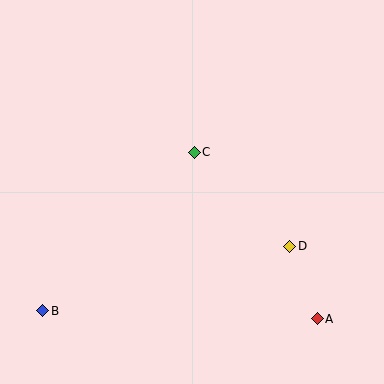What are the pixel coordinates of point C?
Point C is at (194, 153).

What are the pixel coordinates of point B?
Point B is at (43, 311).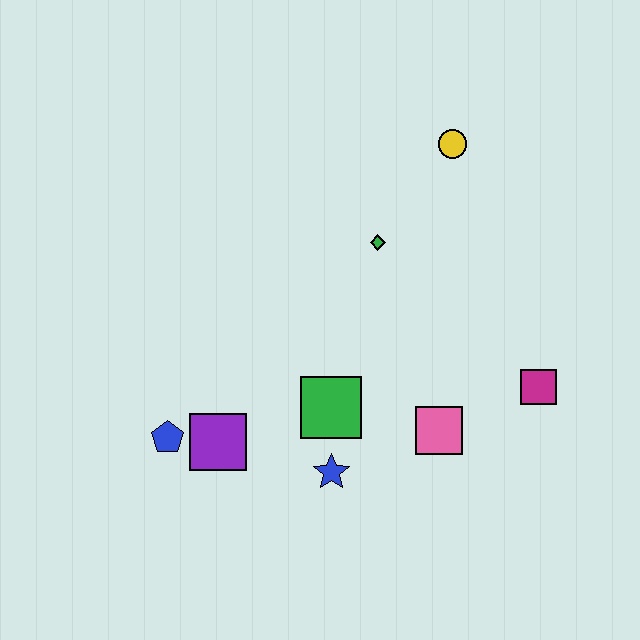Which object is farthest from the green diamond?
The blue pentagon is farthest from the green diamond.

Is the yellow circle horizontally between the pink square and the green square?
No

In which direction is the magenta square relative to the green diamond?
The magenta square is to the right of the green diamond.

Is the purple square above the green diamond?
No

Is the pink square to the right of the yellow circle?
No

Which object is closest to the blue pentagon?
The purple square is closest to the blue pentagon.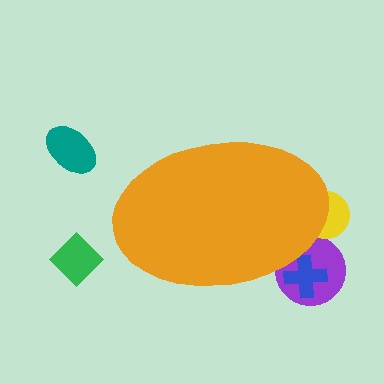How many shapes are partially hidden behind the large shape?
3 shapes are partially hidden.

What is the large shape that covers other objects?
An orange ellipse.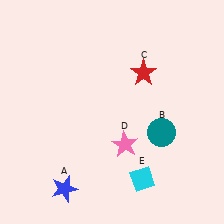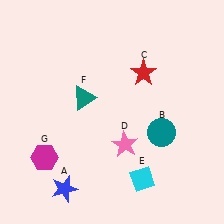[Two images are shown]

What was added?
A teal triangle (F), a magenta hexagon (G) were added in Image 2.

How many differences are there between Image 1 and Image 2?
There are 2 differences between the two images.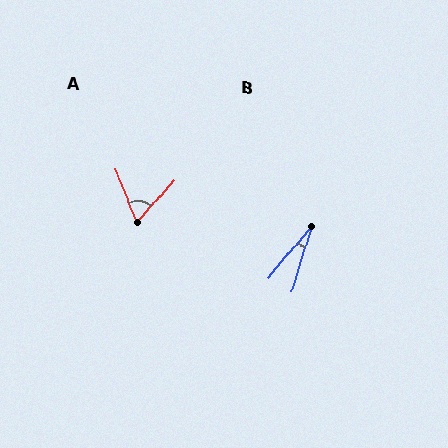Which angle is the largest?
A, at approximately 64 degrees.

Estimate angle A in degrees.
Approximately 64 degrees.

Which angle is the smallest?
B, at approximately 22 degrees.